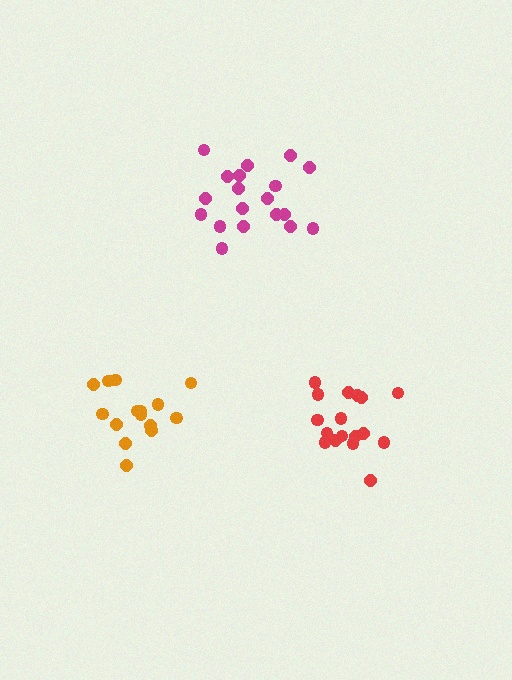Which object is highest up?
The magenta cluster is topmost.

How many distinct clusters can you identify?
There are 3 distinct clusters.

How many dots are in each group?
Group 1: 17 dots, Group 2: 19 dots, Group 3: 15 dots (51 total).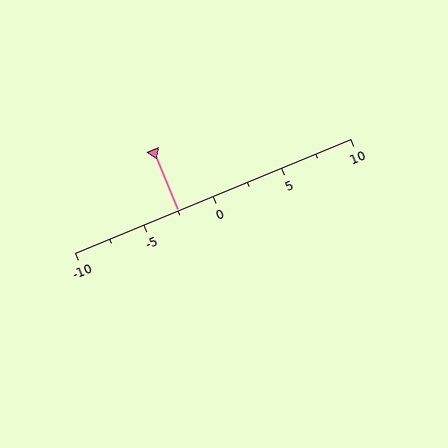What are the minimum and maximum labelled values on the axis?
The axis runs from -10 to 10.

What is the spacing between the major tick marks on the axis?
The major ticks are spaced 5 apart.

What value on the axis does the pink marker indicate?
The marker indicates approximately -2.5.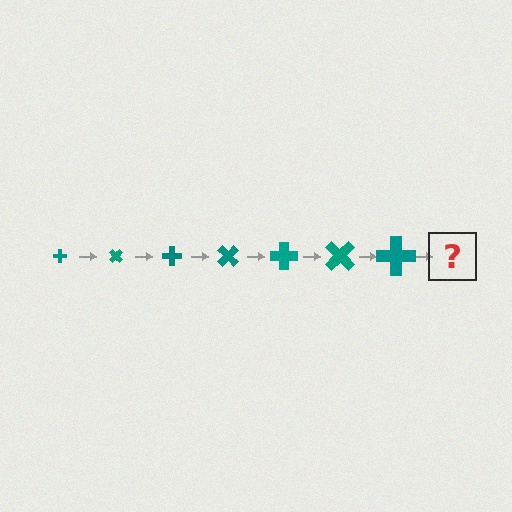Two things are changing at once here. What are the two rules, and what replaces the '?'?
The two rules are that the cross grows larger each step and it rotates 45 degrees each step. The '?' should be a cross, larger than the previous one and rotated 315 degrees from the start.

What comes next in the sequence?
The next element should be a cross, larger than the previous one and rotated 315 degrees from the start.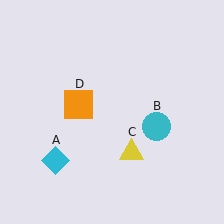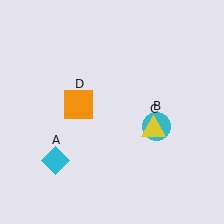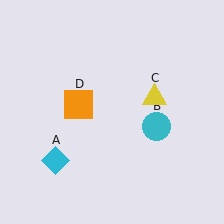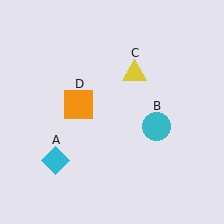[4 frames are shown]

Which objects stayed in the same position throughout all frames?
Cyan diamond (object A) and cyan circle (object B) and orange square (object D) remained stationary.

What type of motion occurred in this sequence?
The yellow triangle (object C) rotated counterclockwise around the center of the scene.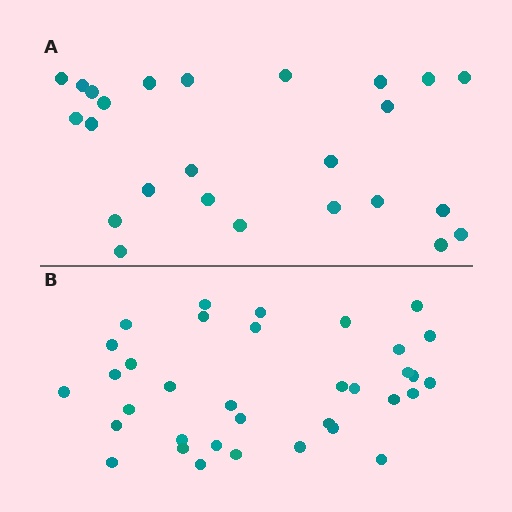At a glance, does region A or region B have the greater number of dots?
Region B (the bottom region) has more dots.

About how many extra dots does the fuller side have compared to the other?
Region B has roughly 10 or so more dots than region A.